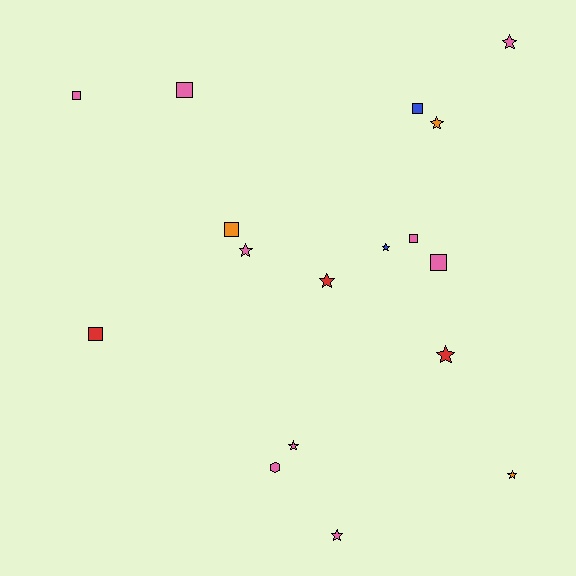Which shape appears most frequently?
Star, with 9 objects.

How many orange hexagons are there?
There are no orange hexagons.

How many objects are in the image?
There are 17 objects.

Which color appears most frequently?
Pink, with 9 objects.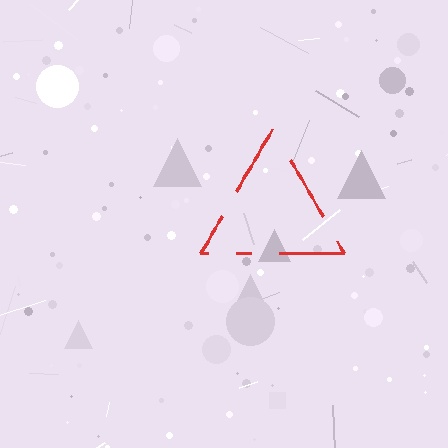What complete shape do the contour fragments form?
The contour fragments form a triangle.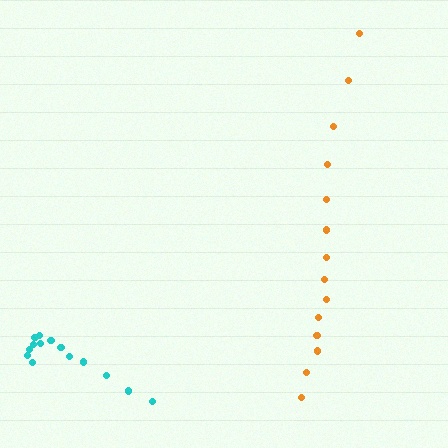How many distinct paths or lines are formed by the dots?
There are 2 distinct paths.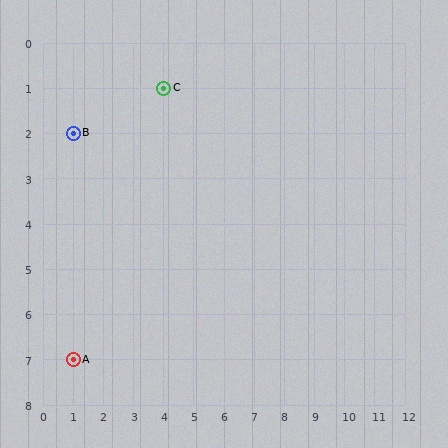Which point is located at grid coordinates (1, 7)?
Point A is at (1, 7).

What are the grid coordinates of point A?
Point A is at grid coordinates (1, 7).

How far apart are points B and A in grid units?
Points B and A are 5 rows apart.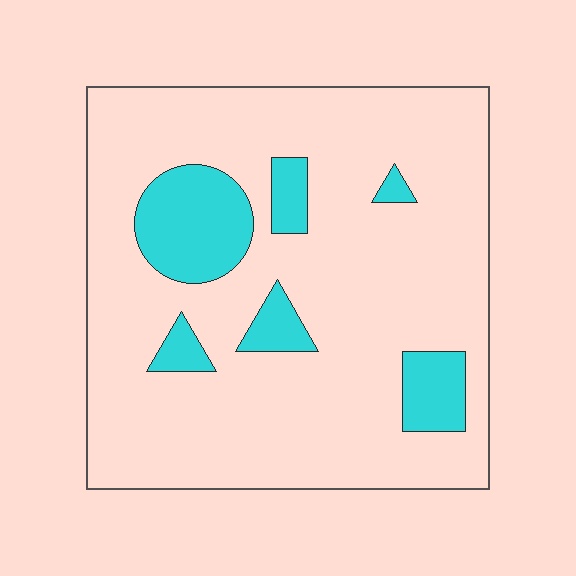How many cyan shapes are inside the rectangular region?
6.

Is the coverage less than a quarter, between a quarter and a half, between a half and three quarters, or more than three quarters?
Less than a quarter.